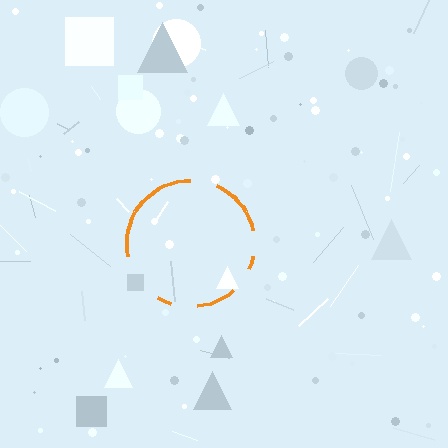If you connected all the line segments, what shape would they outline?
They would outline a circle.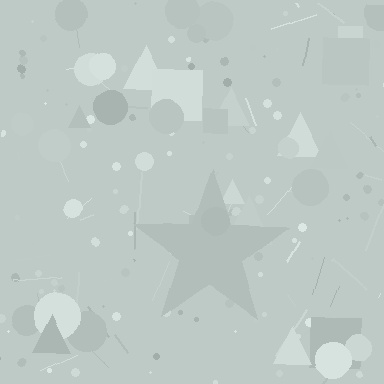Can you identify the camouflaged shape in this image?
The camouflaged shape is a star.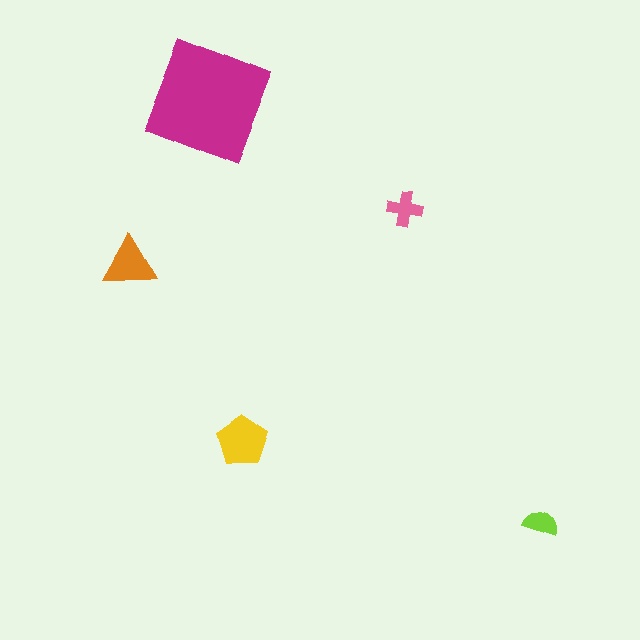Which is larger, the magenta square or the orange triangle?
The magenta square.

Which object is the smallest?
The lime semicircle.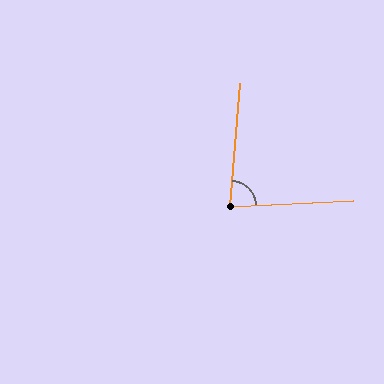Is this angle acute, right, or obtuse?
It is acute.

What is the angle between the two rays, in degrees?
Approximately 83 degrees.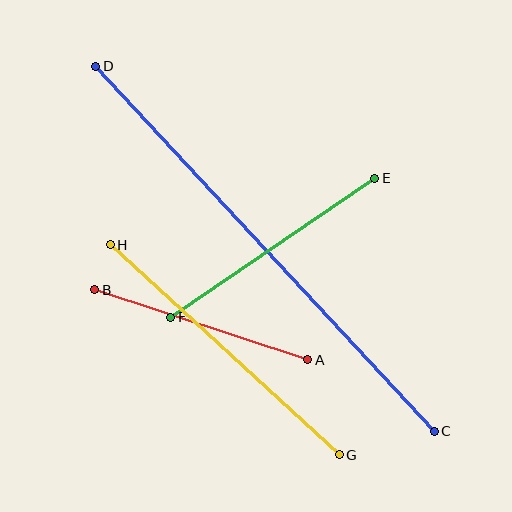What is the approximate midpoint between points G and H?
The midpoint is at approximately (225, 350) pixels.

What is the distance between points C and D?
The distance is approximately 498 pixels.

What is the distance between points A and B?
The distance is approximately 224 pixels.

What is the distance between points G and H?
The distance is approximately 311 pixels.